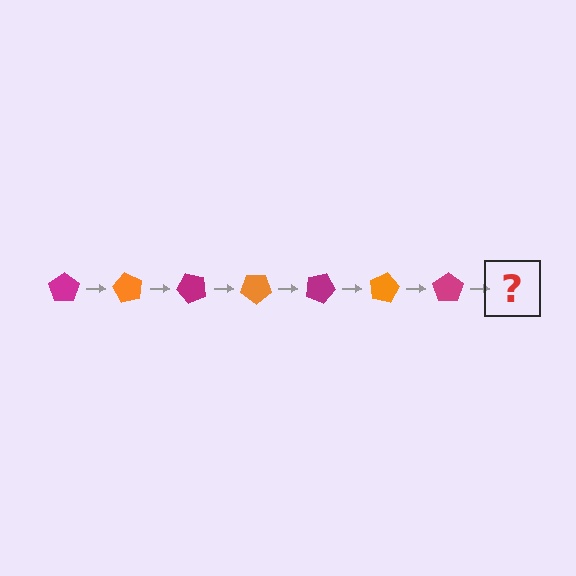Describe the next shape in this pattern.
It should be an orange pentagon, rotated 420 degrees from the start.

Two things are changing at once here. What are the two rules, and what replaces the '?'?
The two rules are that it rotates 60 degrees each step and the color cycles through magenta and orange. The '?' should be an orange pentagon, rotated 420 degrees from the start.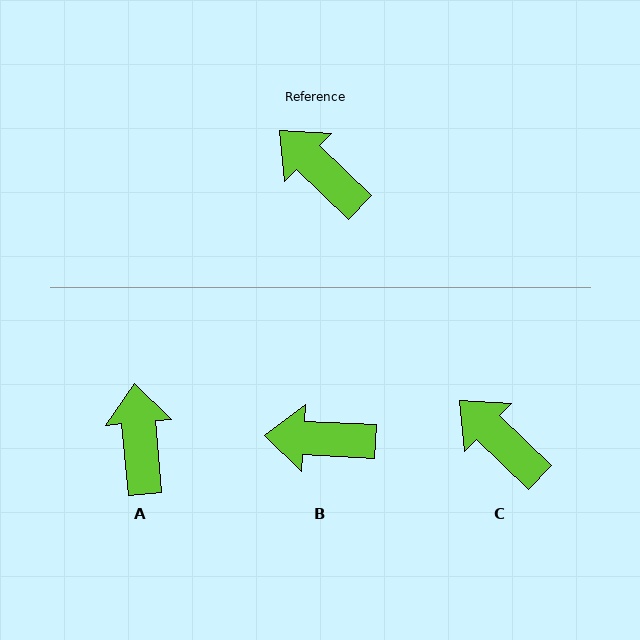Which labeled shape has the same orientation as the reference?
C.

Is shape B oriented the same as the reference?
No, it is off by about 41 degrees.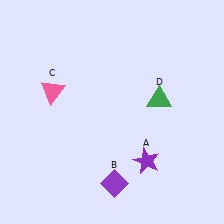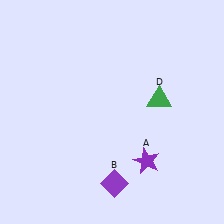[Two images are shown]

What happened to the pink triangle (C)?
The pink triangle (C) was removed in Image 2. It was in the top-left area of Image 1.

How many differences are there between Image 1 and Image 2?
There is 1 difference between the two images.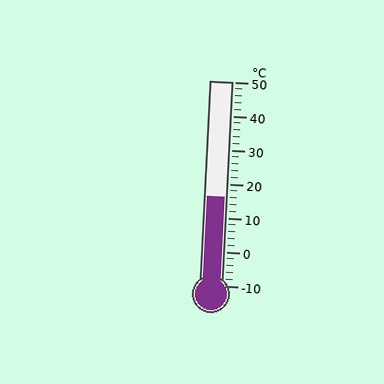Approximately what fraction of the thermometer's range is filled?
The thermometer is filled to approximately 45% of its range.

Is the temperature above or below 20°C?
The temperature is below 20°C.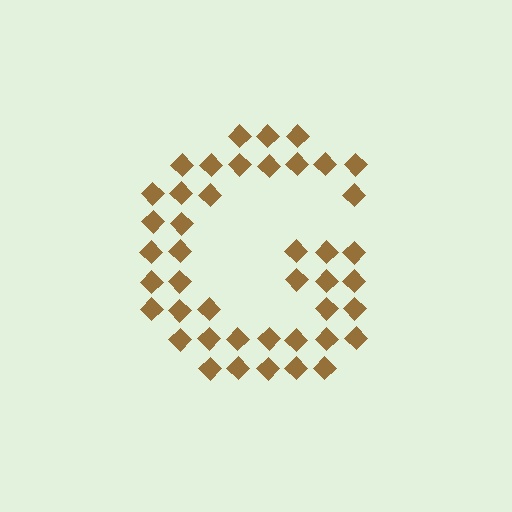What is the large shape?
The large shape is the letter G.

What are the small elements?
The small elements are diamonds.